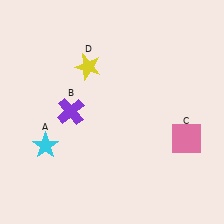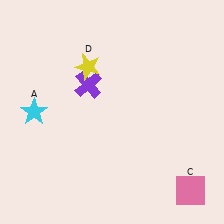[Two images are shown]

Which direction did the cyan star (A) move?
The cyan star (A) moved up.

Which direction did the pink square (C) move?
The pink square (C) moved down.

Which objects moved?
The objects that moved are: the cyan star (A), the purple cross (B), the pink square (C).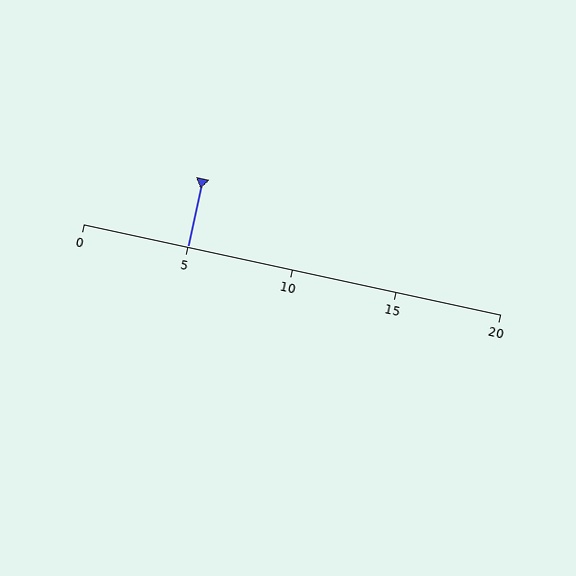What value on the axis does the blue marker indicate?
The marker indicates approximately 5.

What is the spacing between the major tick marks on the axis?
The major ticks are spaced 5 apart.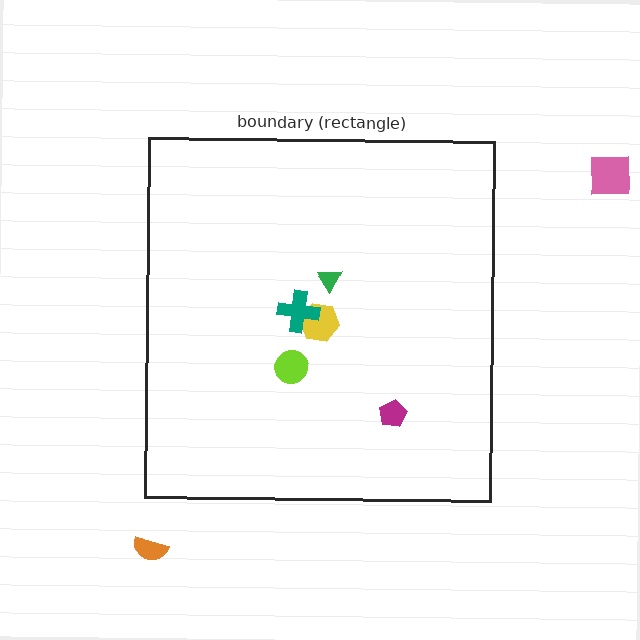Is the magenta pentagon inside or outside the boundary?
Inside.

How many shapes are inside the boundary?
5 inside, 2 outside.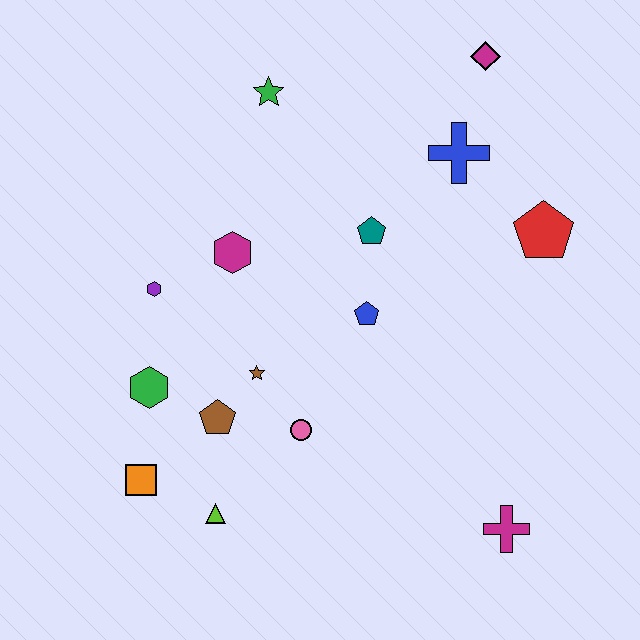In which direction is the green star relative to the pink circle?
The green star is above the pink circle.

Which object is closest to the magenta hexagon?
The purple hexagon is closest to the magenta hexagon.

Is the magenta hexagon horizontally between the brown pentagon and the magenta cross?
Yes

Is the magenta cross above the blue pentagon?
No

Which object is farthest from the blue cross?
The orange square is farthest from the blue cross.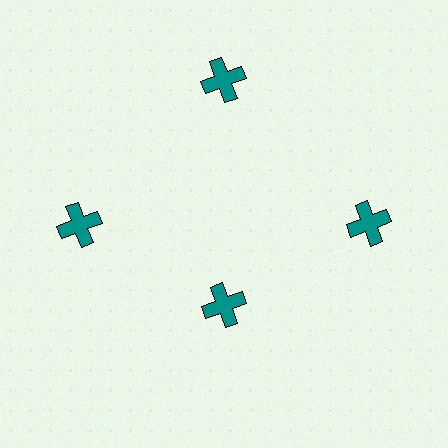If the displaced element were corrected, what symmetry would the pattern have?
It would have 4-fold rotational symmetry — the pattern would map onto itself every 90 degrees.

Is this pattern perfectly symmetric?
No. The 4 teal crosses are arranged in a ring, but one element near the 6 o'clock position is pulled inward toward the center, breaking the 4-fold rotational symmetry.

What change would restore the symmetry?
The symmetry would be restored by moving it outward, back onto the ring so that all 4 crosses sit at equal angles and equal distance from the center.